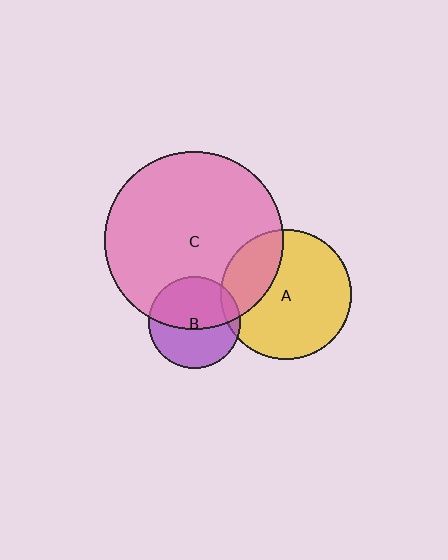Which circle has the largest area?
Circle C (pink).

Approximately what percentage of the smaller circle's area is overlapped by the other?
Approximately 10%.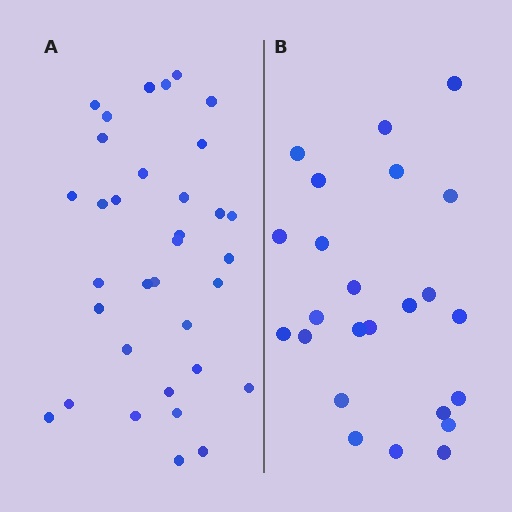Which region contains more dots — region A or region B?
Region A (the left region) has more dots.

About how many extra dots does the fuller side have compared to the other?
Region A has roughly 10 or so more dots than region B.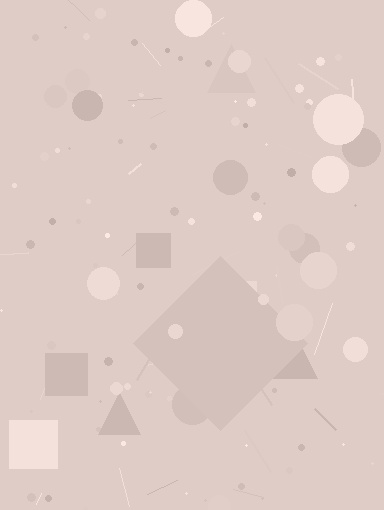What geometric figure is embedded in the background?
A diamond is embedded in the background.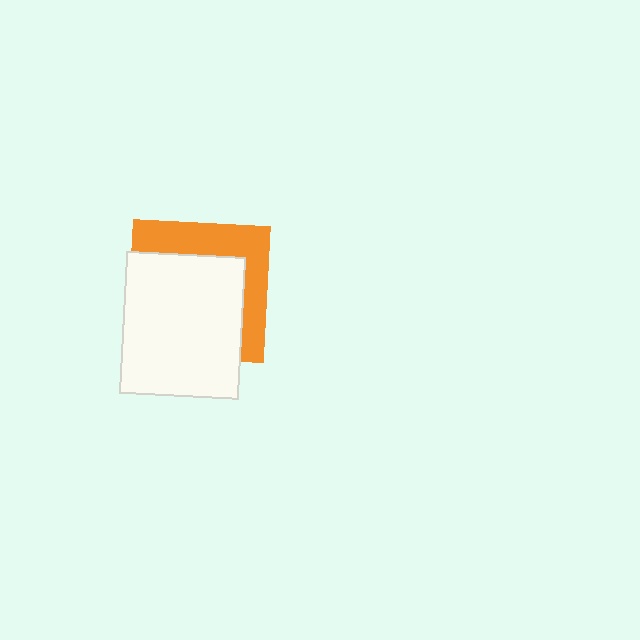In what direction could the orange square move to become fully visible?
The orange square could move toward the upper-right. That would shift it out from behind the white rectangle entirely.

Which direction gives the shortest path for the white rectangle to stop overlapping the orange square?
Moving toward the lower-left gives the shortest separation.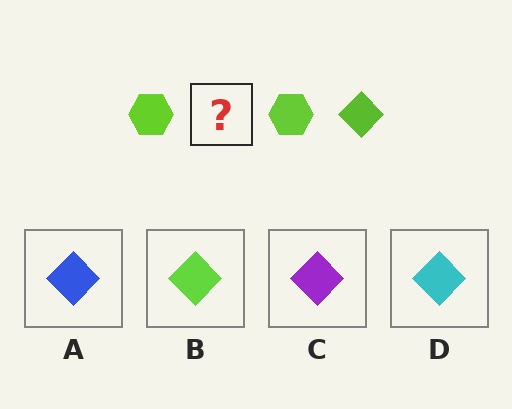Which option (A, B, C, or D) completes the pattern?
B.